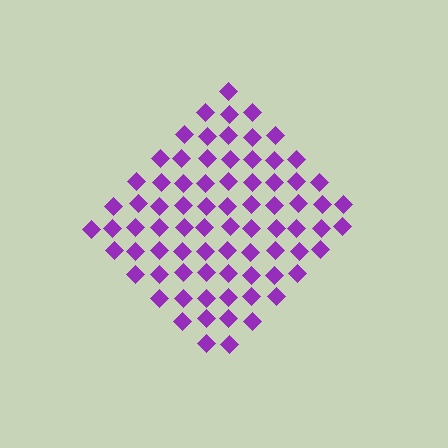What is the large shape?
The large shape is a diamond.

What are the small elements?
The small elements are diamonds.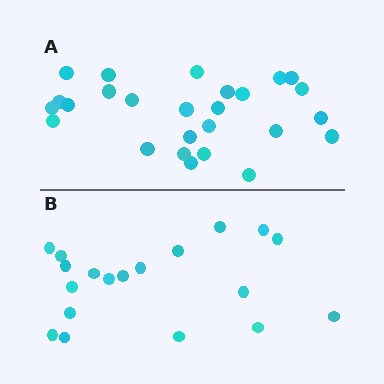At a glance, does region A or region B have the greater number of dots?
Region A (the top region) has more dots.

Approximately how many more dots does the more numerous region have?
Region A has roughly 8 or so more dots than region B.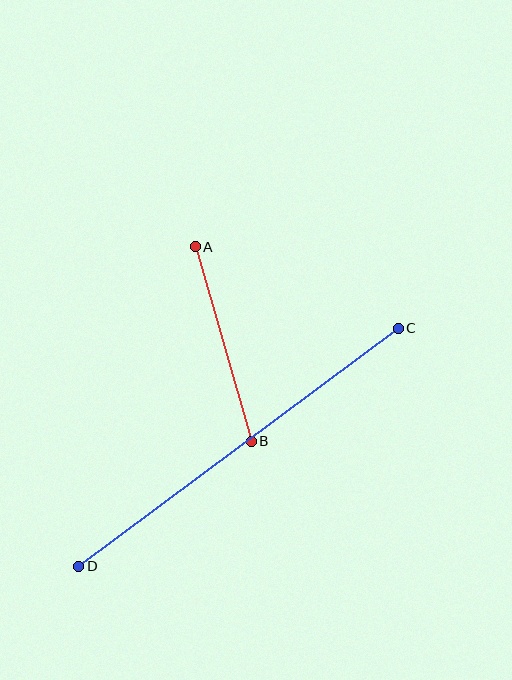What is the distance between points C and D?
The distance is approximately 398 pixels.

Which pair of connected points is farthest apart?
Points C and D are farthest apart.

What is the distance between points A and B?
The distance is approximately 202 pixels.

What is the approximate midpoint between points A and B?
The midpoint is at approximately (223, 344) pixels.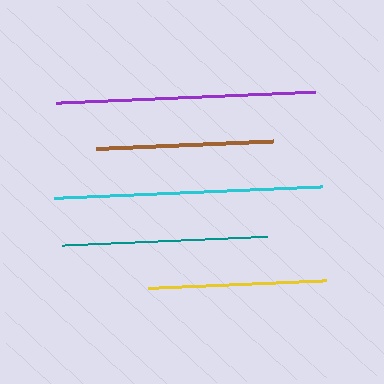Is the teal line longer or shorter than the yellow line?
The teal line is longer than the yellow line.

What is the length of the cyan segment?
The cyan segment is approximately 268 pixels long.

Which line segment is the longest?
The cyan line is the longest at approximately 268 pixels.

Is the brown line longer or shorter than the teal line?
The teal line is longer than the brown line.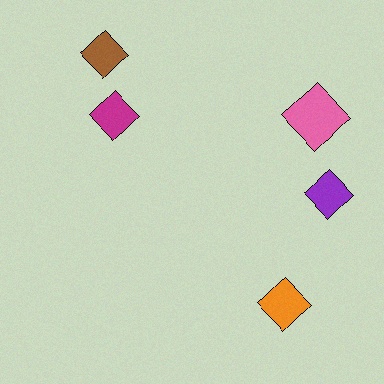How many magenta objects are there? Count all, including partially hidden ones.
There is 1 magenta object.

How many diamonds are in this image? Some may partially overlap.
There are 5 diamonds.